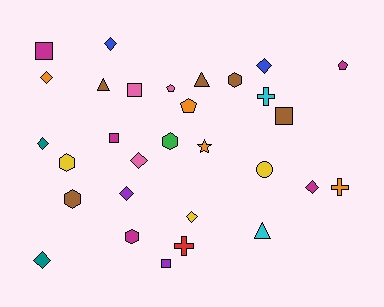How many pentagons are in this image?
There are 3 pentagons.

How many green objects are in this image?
There is 1 green object.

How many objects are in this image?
There are 30 objects.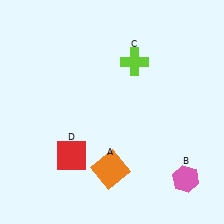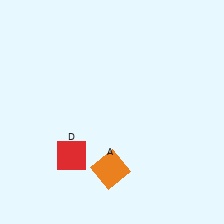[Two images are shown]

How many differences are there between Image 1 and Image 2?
There are 2 differences between the two images.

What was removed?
The pink hexagon (B), the lime cross (C) were removed in Image 2.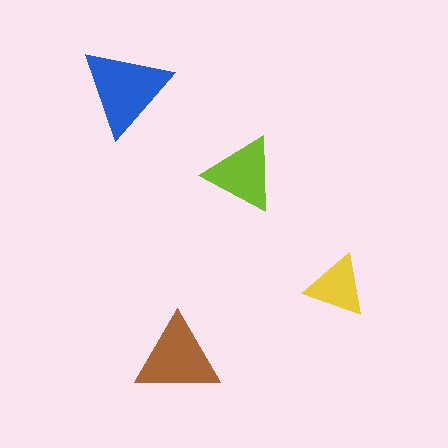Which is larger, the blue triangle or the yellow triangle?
The blue one.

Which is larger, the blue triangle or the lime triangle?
The blue one.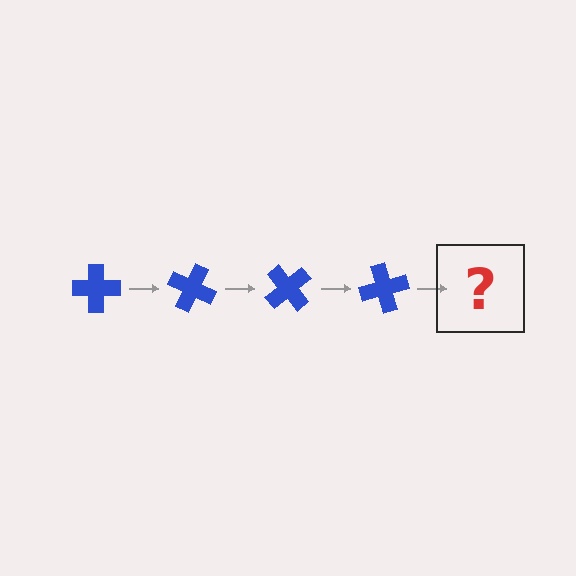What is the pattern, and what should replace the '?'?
The pattern is that the cross rotates 25 degrees each step. The '?' should be a blue cross rotated 100 degrees.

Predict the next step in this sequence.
The next step is a blue cross rotated 100 degrees.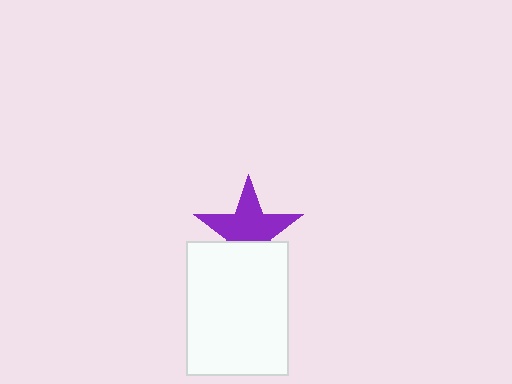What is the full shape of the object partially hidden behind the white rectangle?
The partially hidden object is a purple star.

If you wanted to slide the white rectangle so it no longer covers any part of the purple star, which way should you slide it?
Slide it down — that is the most direct way to separate the two shapes.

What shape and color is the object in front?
The object in front is a white rectangle.